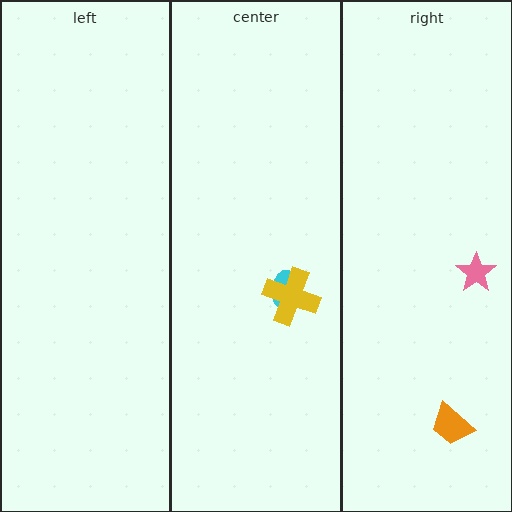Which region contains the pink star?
The right region.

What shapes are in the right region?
The pink star, the orange trapezoid.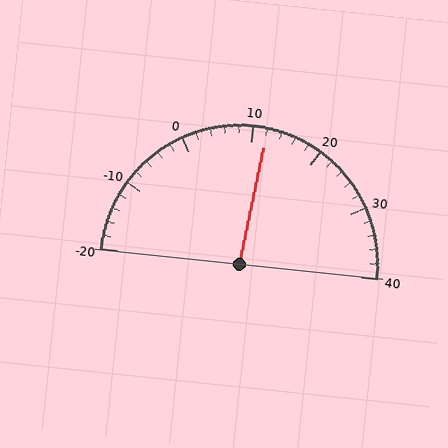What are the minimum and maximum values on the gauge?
The gauge ranges from -20 to 40.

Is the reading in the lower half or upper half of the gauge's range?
The reading is in the upper half of the range (-20 to 40).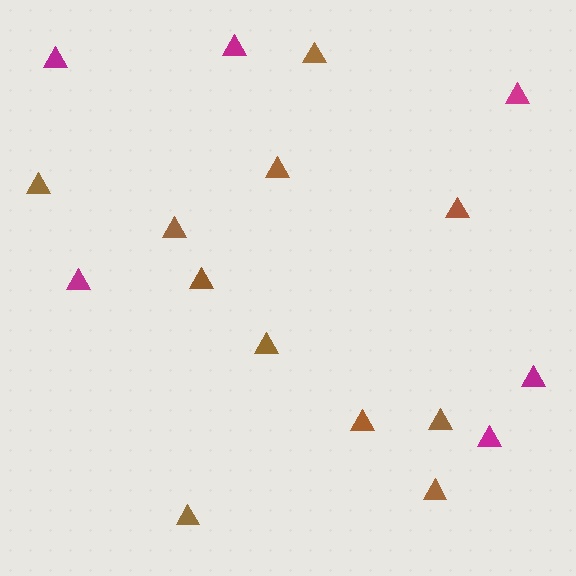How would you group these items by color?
There are 2 groups: one group of magenta triangles (6) and one group of brown triangles (11).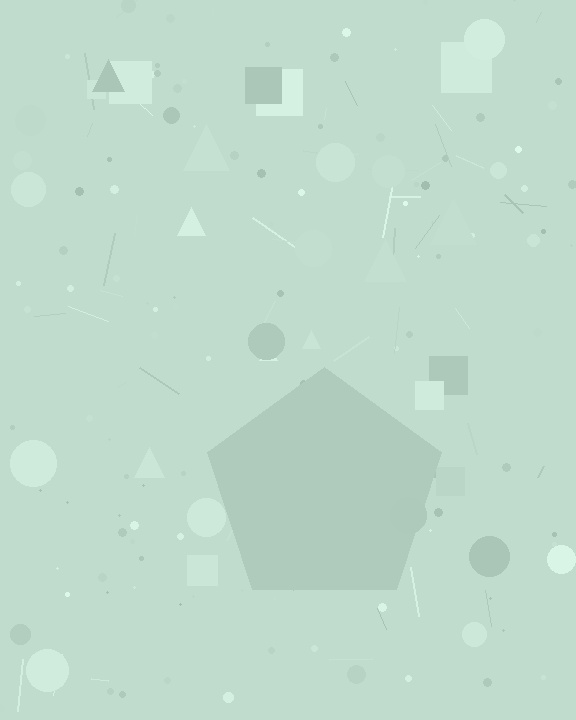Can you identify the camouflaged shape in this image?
The camouflaged shape is a pentagon.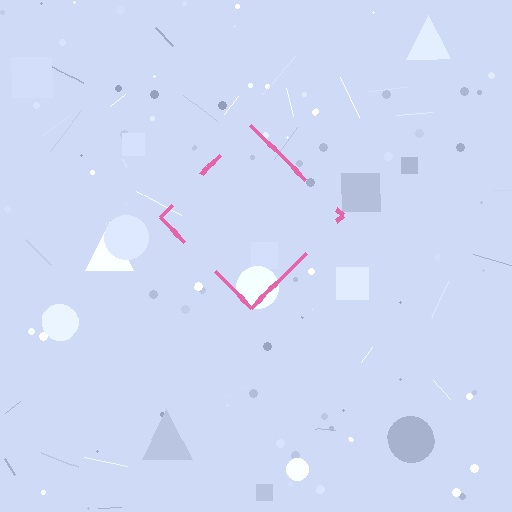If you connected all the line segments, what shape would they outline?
They would outline a diamond.